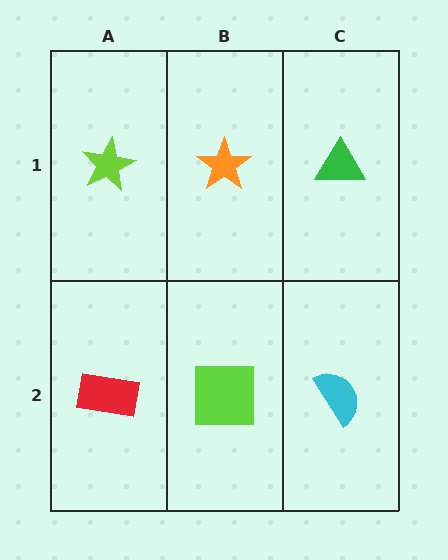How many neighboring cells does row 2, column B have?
3.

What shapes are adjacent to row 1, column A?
A red rectangle (row 2, column A), an orange star (row 1, column B).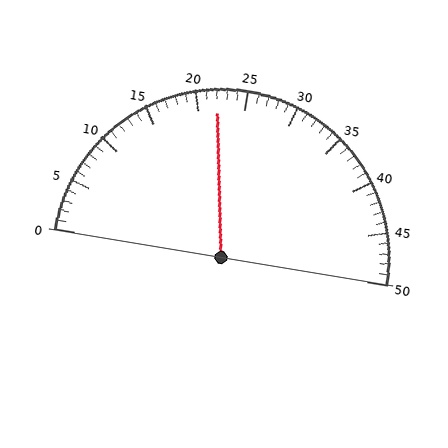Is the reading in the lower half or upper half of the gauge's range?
The reading is in the lower half of the range (0 to 50).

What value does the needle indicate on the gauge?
The needle indicates approximately 22.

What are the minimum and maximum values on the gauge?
The gauge ranges from 0 to 50.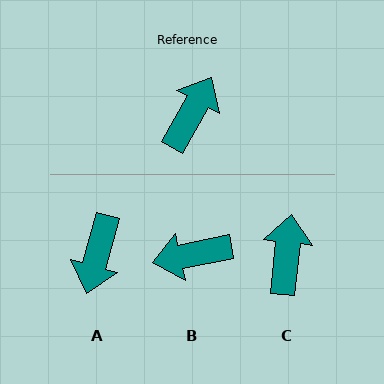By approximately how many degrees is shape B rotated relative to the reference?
Approximately 131 degrees counter-clockwise.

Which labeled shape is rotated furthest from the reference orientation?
A, about 166 degrees away.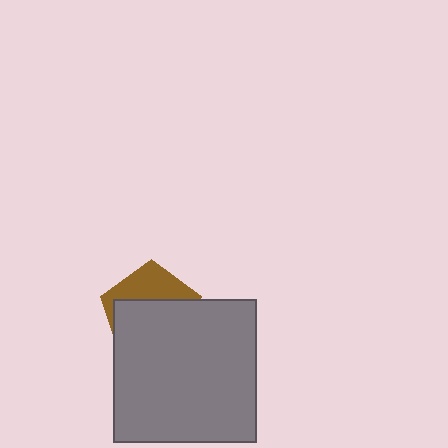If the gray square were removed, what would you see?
You would see the complete brown pentagon.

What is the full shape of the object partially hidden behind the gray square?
The partially hidden object is a brown pentagon.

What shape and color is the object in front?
The object in front is a gray square.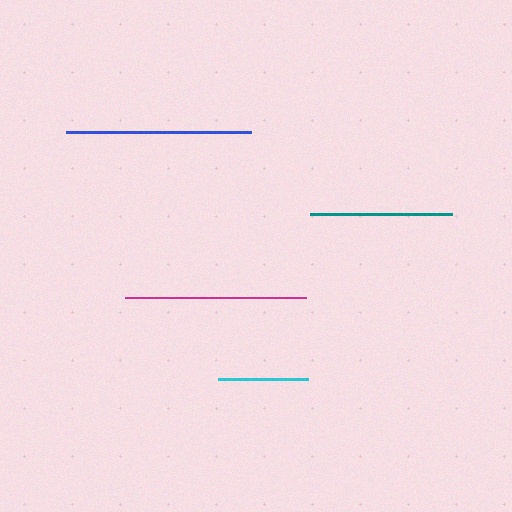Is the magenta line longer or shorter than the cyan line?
The magenta line is longer than the cyan line.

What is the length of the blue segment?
The blue segment is approximately 184 pixels long.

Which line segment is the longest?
The blue line is the longest at approximately 184 pixels.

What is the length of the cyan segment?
The cyan segment is approximately 90 pixels long.